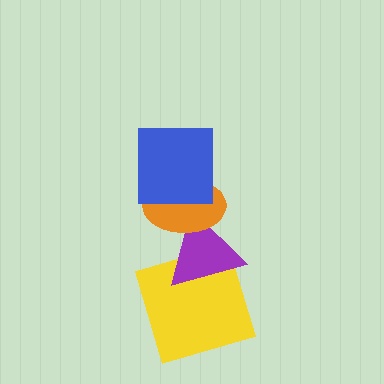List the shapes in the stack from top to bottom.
From top to bottom: the blue square, the orange ellipse, the purple triangle, the yellow square.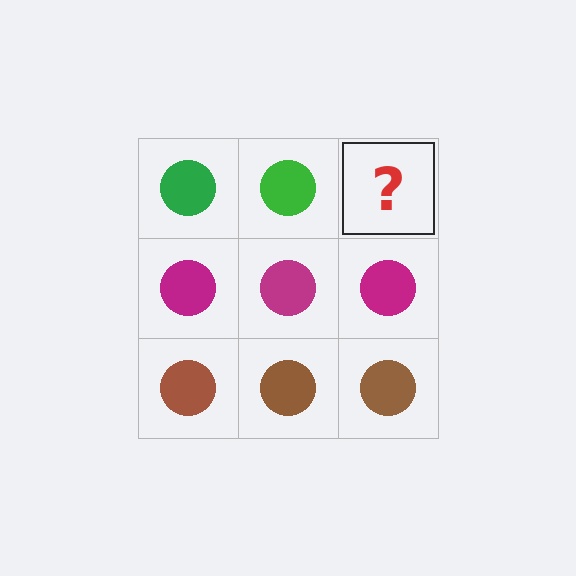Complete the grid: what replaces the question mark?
The question mark should be replaced with a green circle.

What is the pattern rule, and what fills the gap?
The rule is that each row has a consistent color. The gap should be filled with a green circle.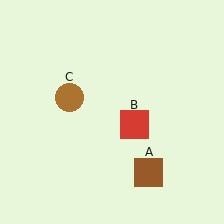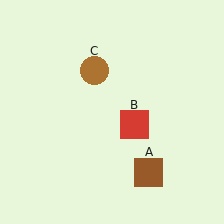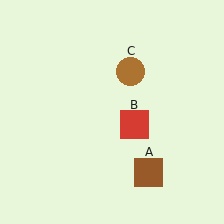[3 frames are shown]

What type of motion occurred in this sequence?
The brown circle (object C) rotated clockwise around the center of the scene.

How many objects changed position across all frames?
1 object changed position: brown circle (object C).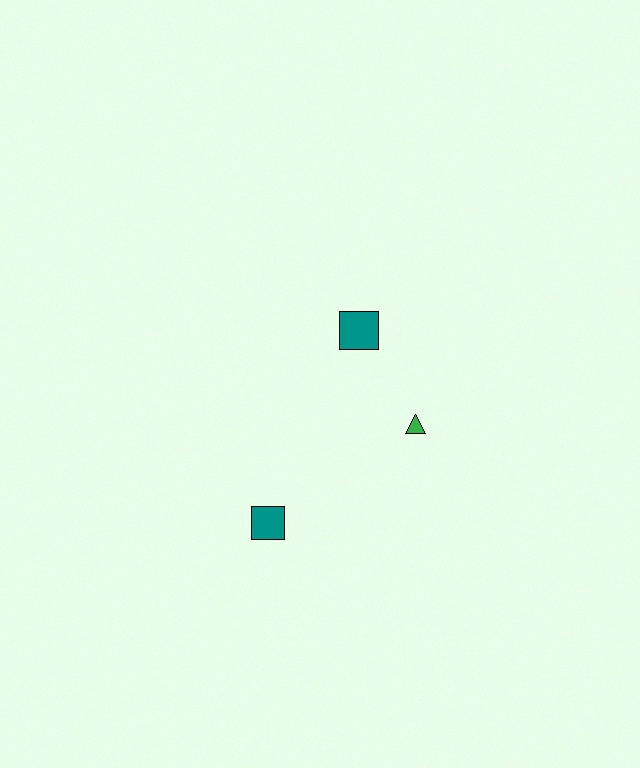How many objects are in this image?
There are 3 objects.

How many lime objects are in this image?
There are no lime objects.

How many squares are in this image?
There are 2 squares.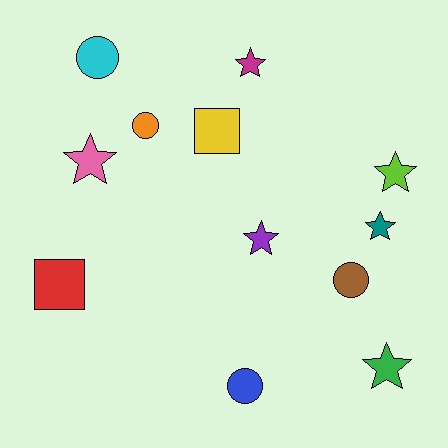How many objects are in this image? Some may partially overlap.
There are 12 objects.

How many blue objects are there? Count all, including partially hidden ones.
There is 1 blue object.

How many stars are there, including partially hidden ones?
There are 6 stars.